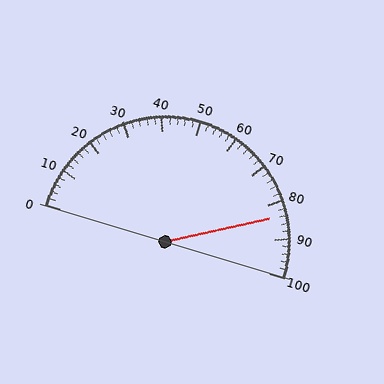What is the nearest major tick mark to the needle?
The nearest major tick mark is 80.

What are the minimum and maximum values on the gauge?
The gauge ranges from 0 to 100.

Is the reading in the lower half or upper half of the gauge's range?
The reading is in the upper half of the range (0 to 100).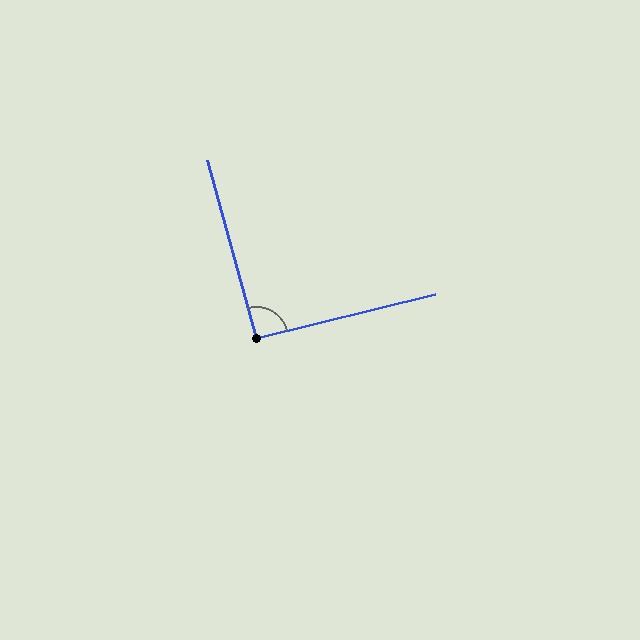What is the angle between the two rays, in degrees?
Approximately 92 degrees.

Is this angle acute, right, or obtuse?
It is approximately a right angle.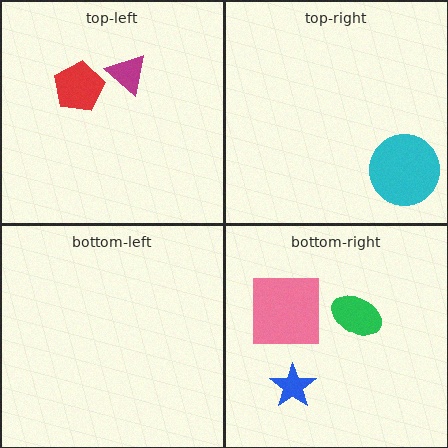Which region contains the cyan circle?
The top-right region.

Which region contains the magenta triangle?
The top-left region.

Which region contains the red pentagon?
The top-left region.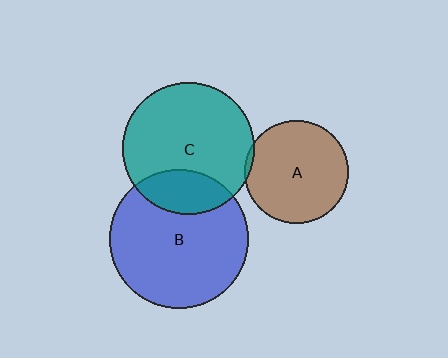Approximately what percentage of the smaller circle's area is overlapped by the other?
Approximately 5%.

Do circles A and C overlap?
Yes.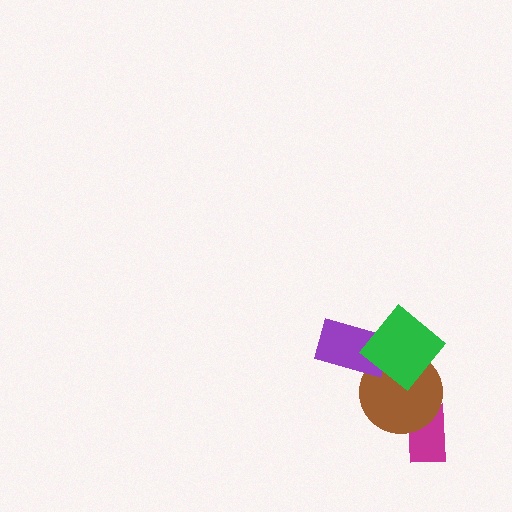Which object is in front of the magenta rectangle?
The brown circle is in front of the magenta rectangle.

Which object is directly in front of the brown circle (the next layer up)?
The purple rectangle is directly in front of the brown circle.